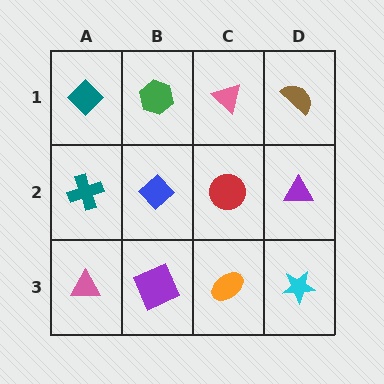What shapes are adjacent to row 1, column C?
A red circle (row 2, column C), a green hexagon (row 1, column B), a brown semicircle (row 1, column D).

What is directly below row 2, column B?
A purple square.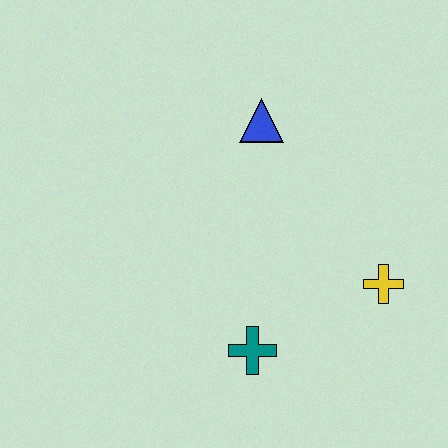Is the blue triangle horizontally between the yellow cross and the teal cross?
Yes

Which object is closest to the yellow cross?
The teal cross is closest to the yellow cross.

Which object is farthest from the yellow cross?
The blue triangle is farthest from the yellow cross.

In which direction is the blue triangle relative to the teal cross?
The blue triangle is above the teal cross.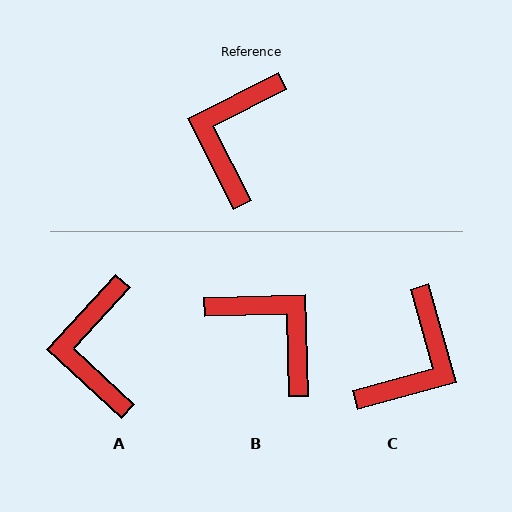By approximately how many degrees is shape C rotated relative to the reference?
Approximately 168 degrees counter-clockwise.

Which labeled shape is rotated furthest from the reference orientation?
C, about 168 degrees away.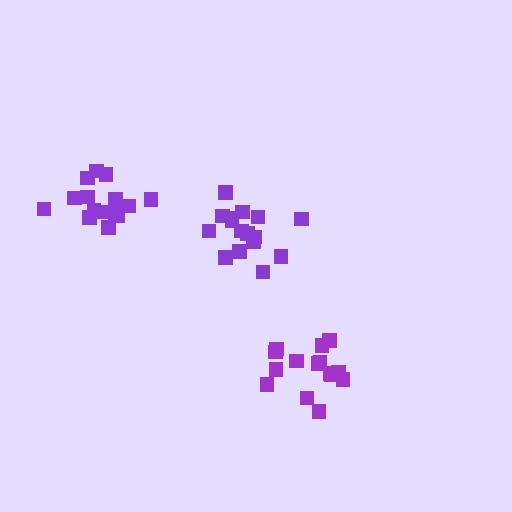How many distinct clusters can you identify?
There are 3 distinct clusters.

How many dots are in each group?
Group 1: 16 dots, Group 2: 16 dots, Group 3: 17 dots (49 total).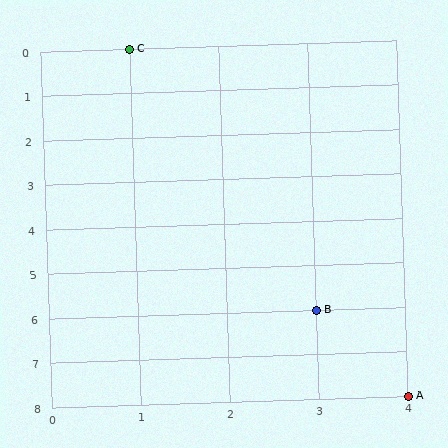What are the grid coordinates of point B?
Point B is at grid coordinates (3, 6).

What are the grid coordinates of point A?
Point A is at grid coordinates (4, 8).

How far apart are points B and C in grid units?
Points B and C are 2 columns and 6 rows apart (about 6.3 grid units diagonally).